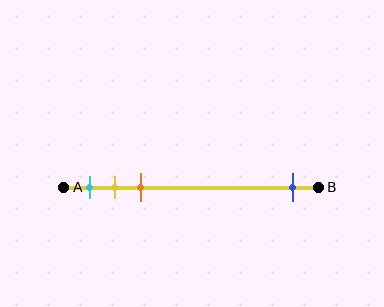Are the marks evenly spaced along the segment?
No, the marks are not evenly spaced.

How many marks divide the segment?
There are 4 marks dividing the segment.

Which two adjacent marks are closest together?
The yellow and orange marks are the closest adjacent pair.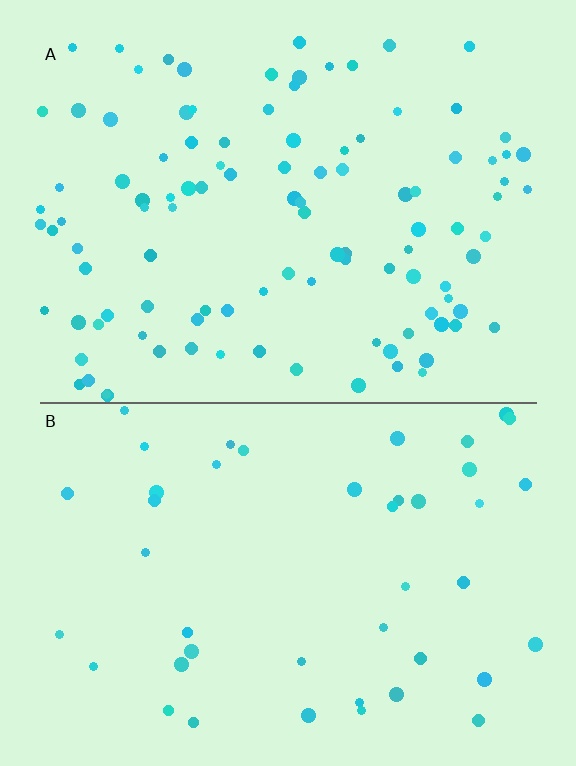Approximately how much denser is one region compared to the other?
Approximately 2.4× — region A over region B.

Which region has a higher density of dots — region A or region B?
A (the top).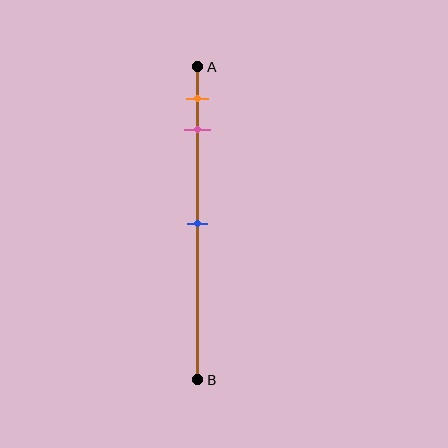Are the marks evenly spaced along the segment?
No, the marks are not evenly spaced.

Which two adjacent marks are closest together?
The orange and pink marks are the closest adjacent pair.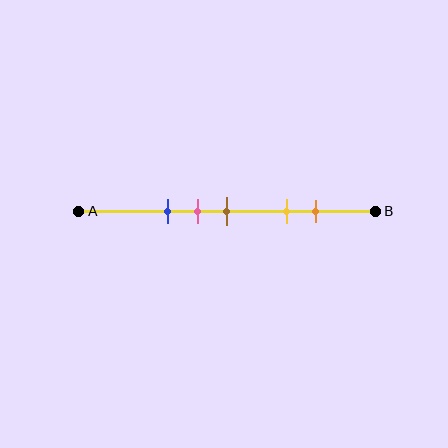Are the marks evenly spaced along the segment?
No, the marks are not evenly spaced.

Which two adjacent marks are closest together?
The pink and brown marks are the closest adjacent pair.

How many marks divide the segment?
There are 5 marks dividing the segment.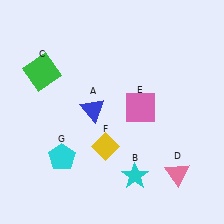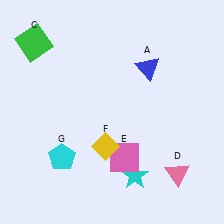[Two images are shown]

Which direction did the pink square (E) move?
The pink square (E) moved down.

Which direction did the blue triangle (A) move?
The blue triangle (A) moved right.